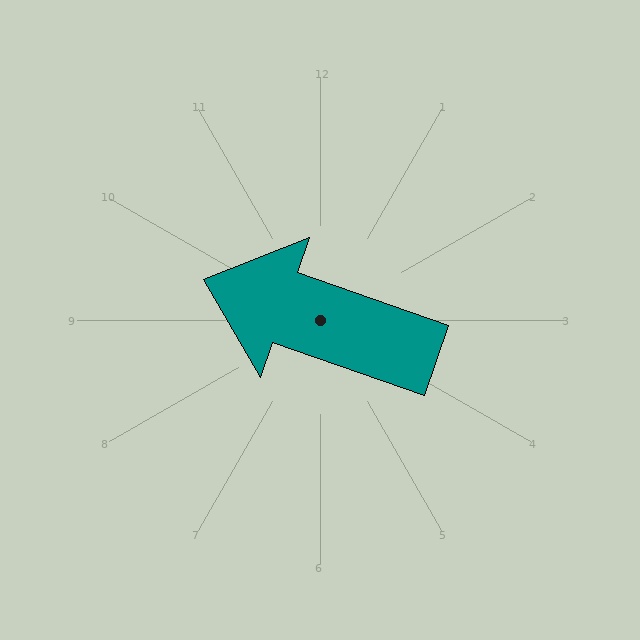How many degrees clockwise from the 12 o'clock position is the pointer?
Approximately 289 degrees.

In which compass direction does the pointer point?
West.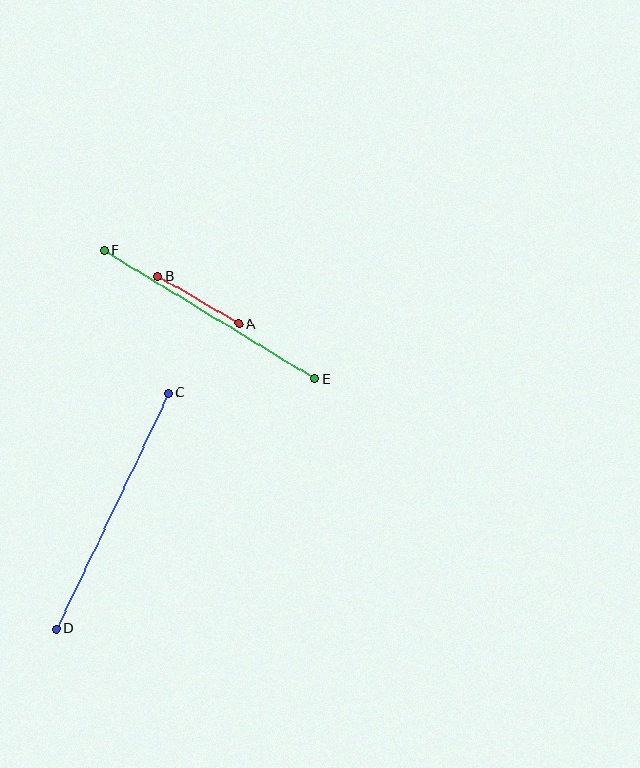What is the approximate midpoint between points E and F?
The midpoint is at approximately (209, 315) pixels.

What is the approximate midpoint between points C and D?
The midpoint is at approximately (112, 511) pixels.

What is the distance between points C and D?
The distance is approximately 262 pixels.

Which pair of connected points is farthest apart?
Points C and D are farthest apart.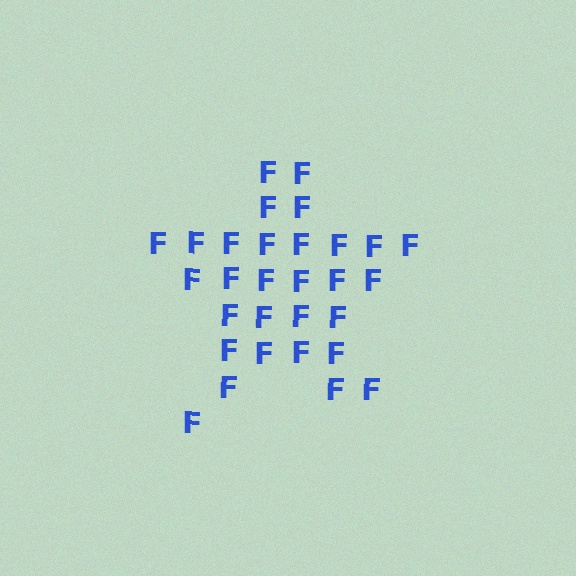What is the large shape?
The large shape is a star.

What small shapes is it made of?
It is made of small letter F's.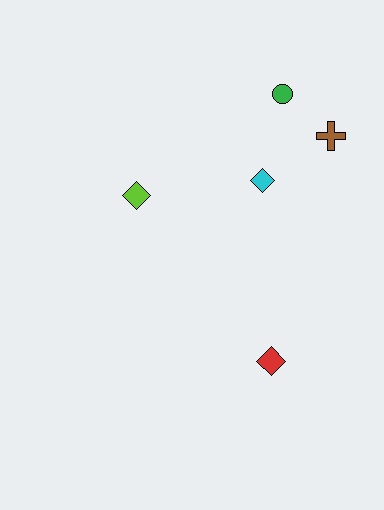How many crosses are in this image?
There is 1 cross.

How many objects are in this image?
There are 5 objects.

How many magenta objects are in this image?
There are no magenta objects.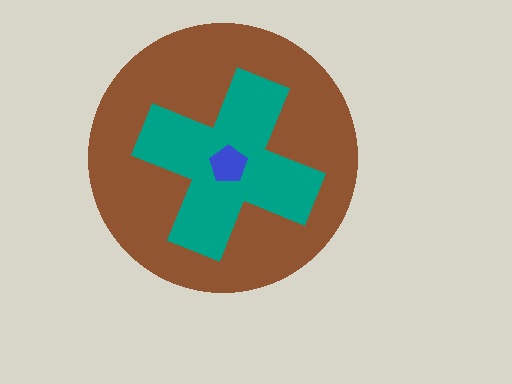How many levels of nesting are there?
3.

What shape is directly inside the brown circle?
The teal cross.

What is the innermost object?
The blue pentagon.